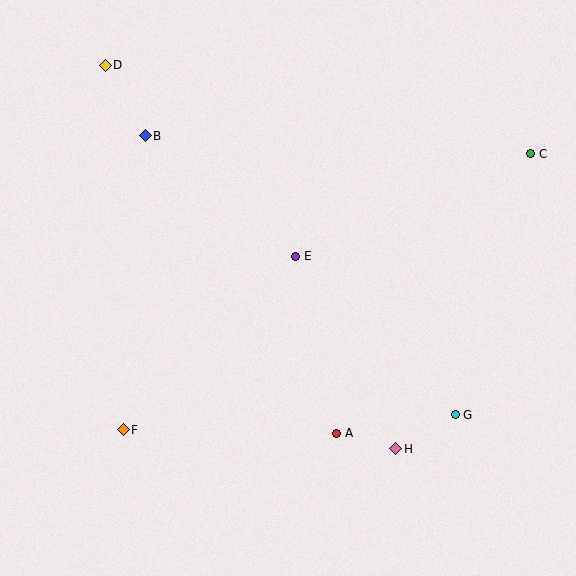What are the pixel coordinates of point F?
Point F is at (123, 430).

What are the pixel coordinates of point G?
Point G is at (455, 415).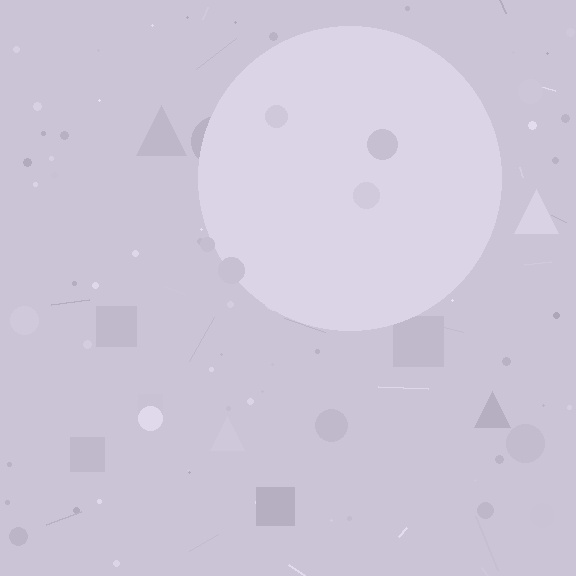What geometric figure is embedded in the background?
A circle is embedded in the background.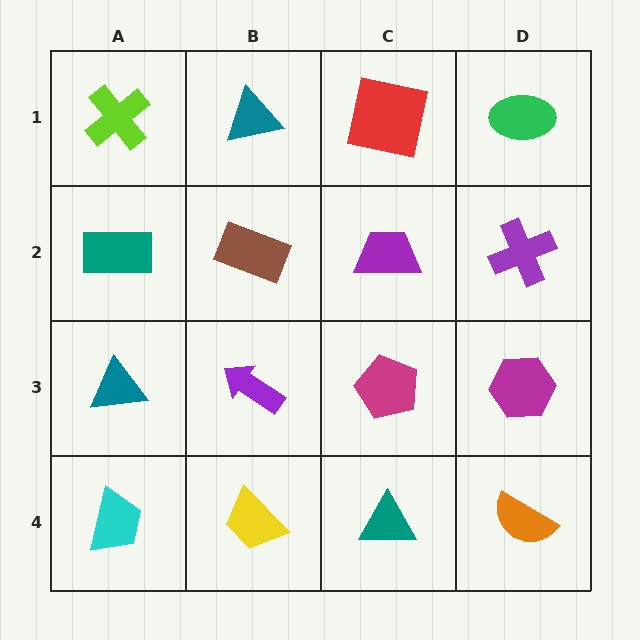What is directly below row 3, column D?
An orange semicircle.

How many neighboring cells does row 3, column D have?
3.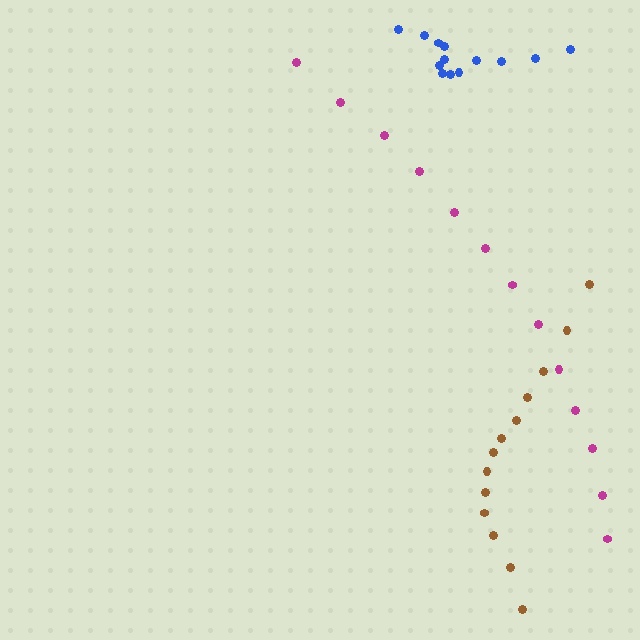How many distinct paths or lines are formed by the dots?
There are 3 distinct paths.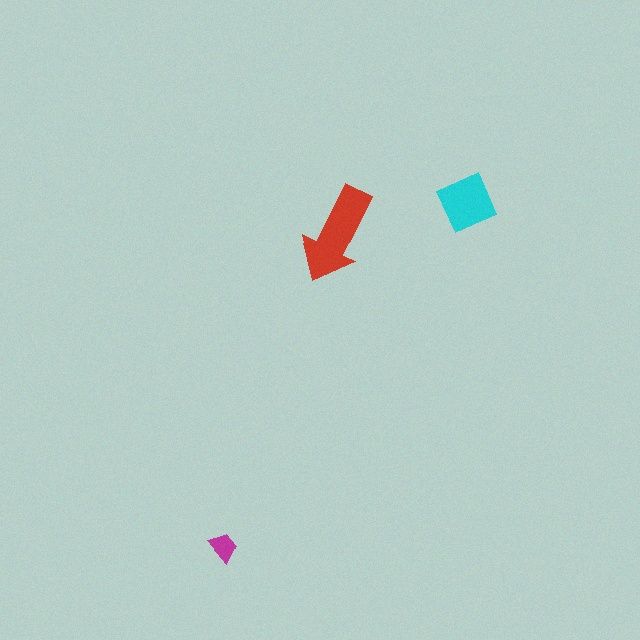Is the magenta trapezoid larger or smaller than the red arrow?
Smaller.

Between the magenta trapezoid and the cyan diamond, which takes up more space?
The cyan diamond.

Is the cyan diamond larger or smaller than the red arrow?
Smaller.